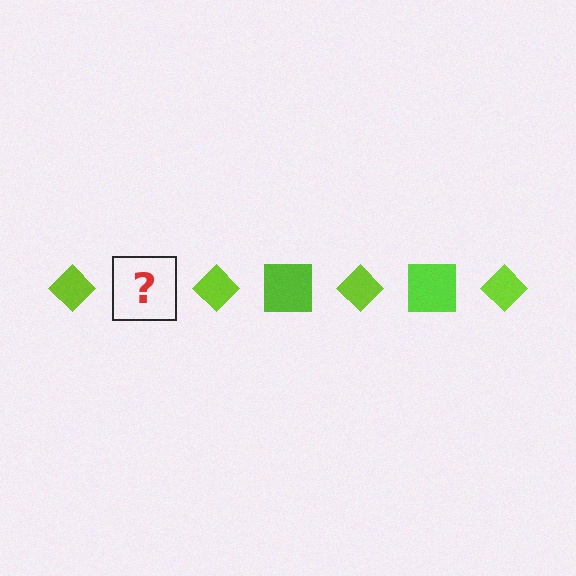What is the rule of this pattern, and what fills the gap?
The rule is that the pattern cycles through diamond, square shapes in lime. The gap should be filled with a lime square.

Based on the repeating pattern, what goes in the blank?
The blank should be a lime square.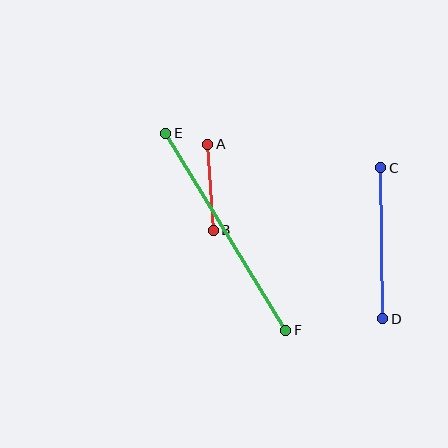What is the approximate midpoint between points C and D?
The midpoint is at approximately (382, 243) pixels.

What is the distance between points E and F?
The distance is approximately 231 pixels.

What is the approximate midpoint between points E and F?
The midpoint is at approximately (226, 232) pixels.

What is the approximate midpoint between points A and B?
The midpoint is at approximately (210, 187) pixels.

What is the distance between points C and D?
The distance is approximately 151 pixels.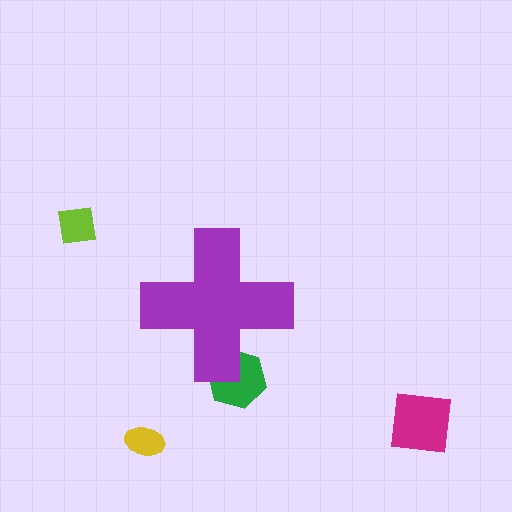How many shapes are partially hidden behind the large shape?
1 shape is partially hidden.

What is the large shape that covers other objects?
A purple cross.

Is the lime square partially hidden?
No, the lime square is fully visible.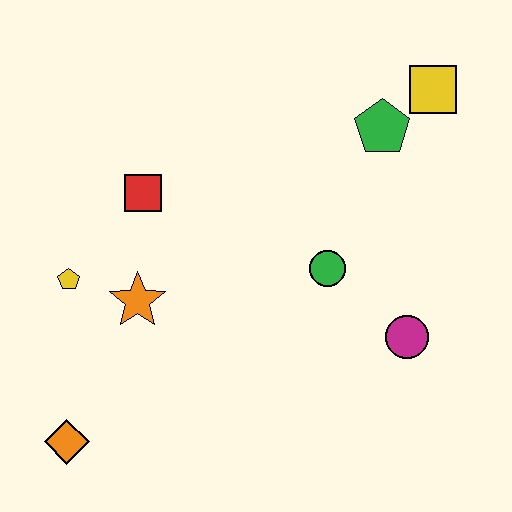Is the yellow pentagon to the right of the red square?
No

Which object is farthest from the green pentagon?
The orange diamond is farthest from the green pentagon.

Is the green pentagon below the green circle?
No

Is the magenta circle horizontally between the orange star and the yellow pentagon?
No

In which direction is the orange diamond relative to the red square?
The orange diamond is below the red square.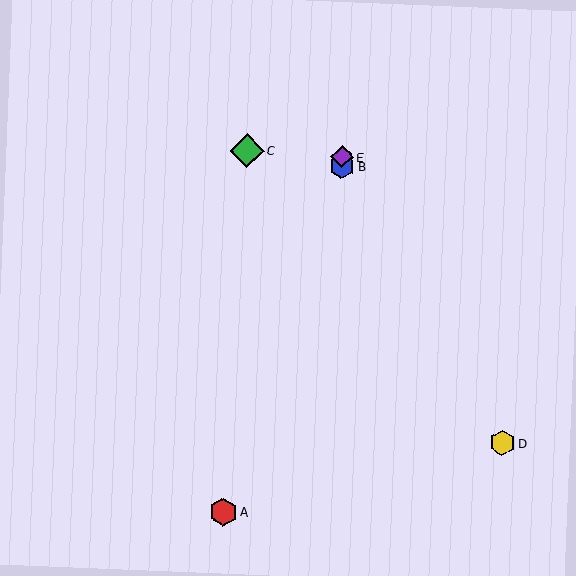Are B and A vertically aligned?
No, B is at x≈342 and A is at x≈223.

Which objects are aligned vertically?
Objects B, E are aligned vertically.